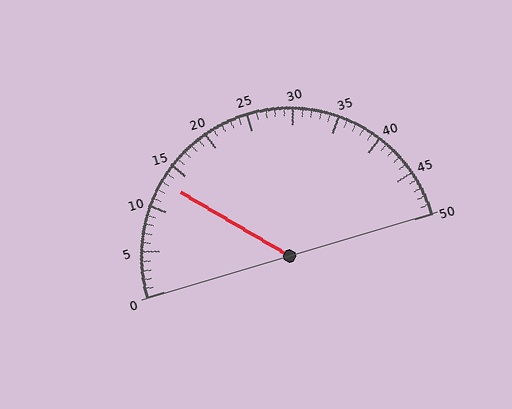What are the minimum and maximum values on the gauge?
The gauge ranges from 0 to 50.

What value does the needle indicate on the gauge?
The needle indicates approximately 13.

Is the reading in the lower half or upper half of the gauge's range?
The reading is in the lower half of the range (0 to 50).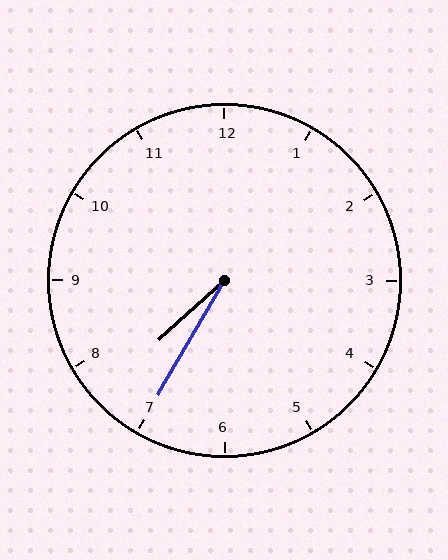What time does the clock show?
7:35.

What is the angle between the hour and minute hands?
Approximately 18 degrees.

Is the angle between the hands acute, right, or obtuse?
It is acute.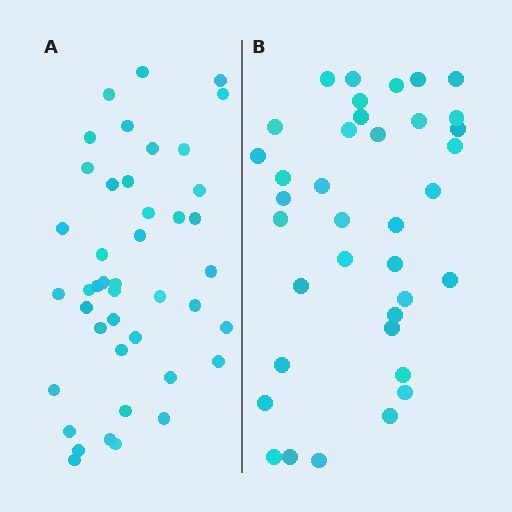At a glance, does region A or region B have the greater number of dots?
Region A (the left region) has more dots.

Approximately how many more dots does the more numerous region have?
Region A has about 6 more dots than region B.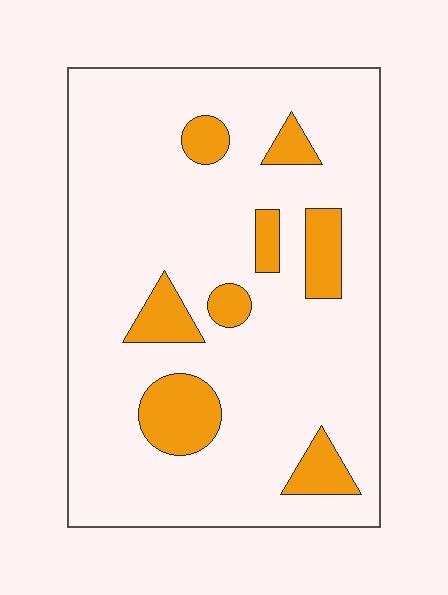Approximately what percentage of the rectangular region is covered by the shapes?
Approximately 15%.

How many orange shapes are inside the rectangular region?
8.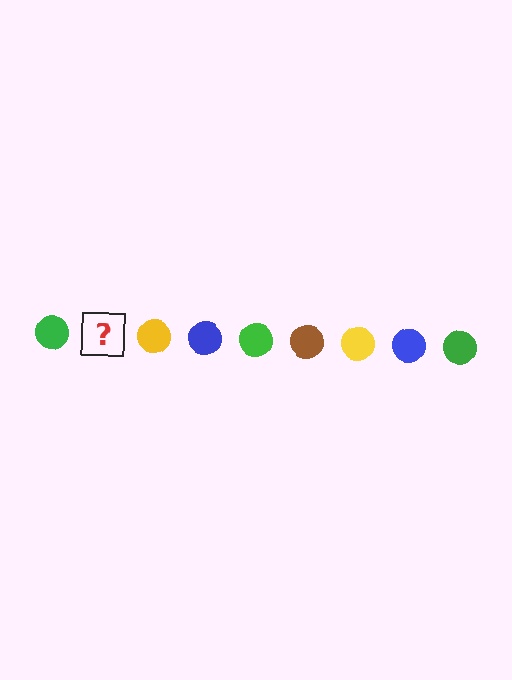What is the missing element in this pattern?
The missing element is a brown circle.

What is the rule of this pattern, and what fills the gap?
The rule is that the pattern cycles through green, brown, yellow, blue circles. The gap should be filled with a brown circle.